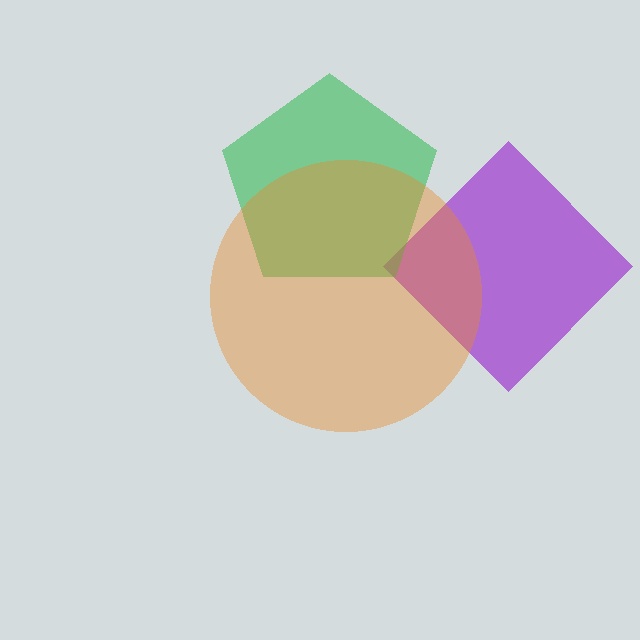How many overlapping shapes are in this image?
There are 3 overlapping shapes in the image.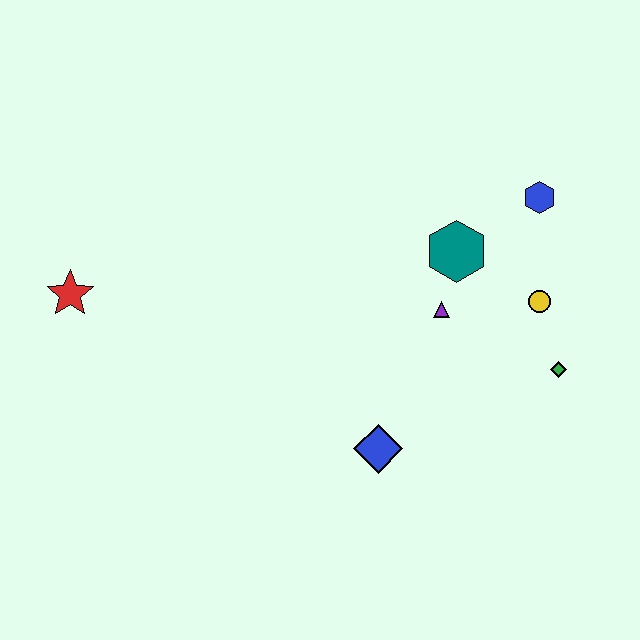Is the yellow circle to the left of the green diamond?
Yes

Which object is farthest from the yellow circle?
The red star is farthest from the yellow circle.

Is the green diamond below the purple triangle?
Yes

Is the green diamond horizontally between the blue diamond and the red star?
No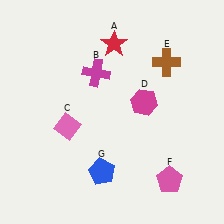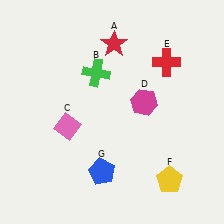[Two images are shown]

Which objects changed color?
B changed from magenta to green. E changed from brown to red. F changed from pink to yellow.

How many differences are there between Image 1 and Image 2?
There are 3 differences between the two images.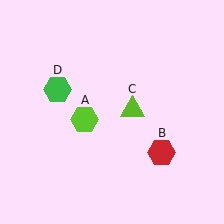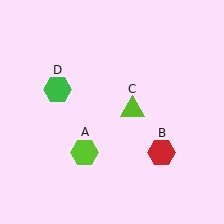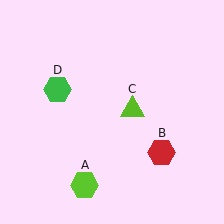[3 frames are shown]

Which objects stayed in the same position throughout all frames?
Red hexagon (object B) and lime triangle (object C) and green hexagon (object D) remained stationary.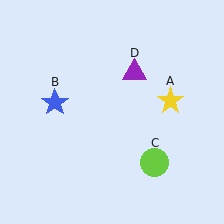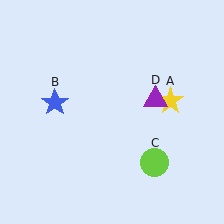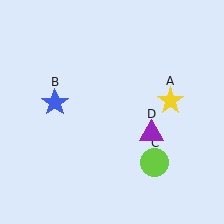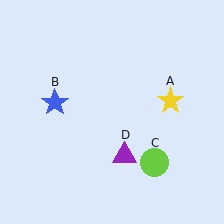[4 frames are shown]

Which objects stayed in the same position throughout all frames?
Yellow star (object A) and blue star (object B) and lime circle (object C) remained stationary.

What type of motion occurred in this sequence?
The purple triangle (object D) rotated clockwise around the center of the scene.